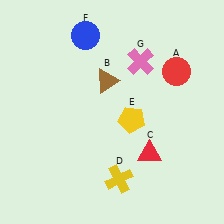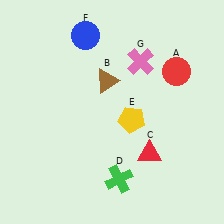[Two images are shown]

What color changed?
The cross (D) changed from yellow in Image 1 to green in Image 2.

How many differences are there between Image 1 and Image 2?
There is 1 difference between the two images.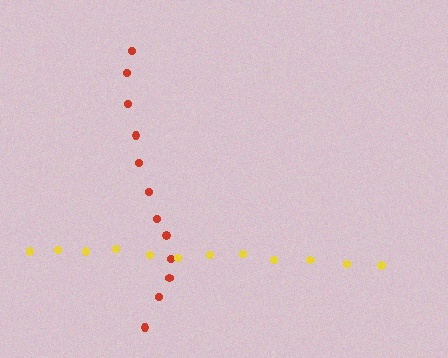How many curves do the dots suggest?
There are 2 distinct paths.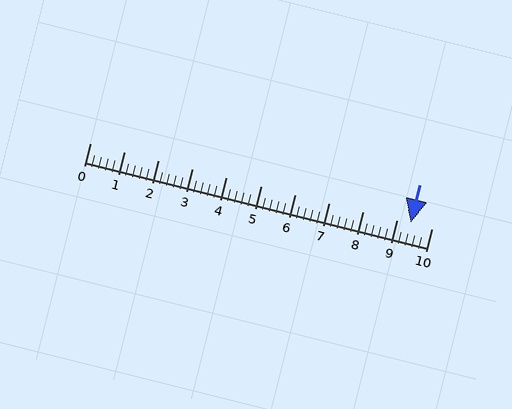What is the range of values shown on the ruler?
The ruler shows values from 0 to 10.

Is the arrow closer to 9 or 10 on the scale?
The arrow is closer to 9.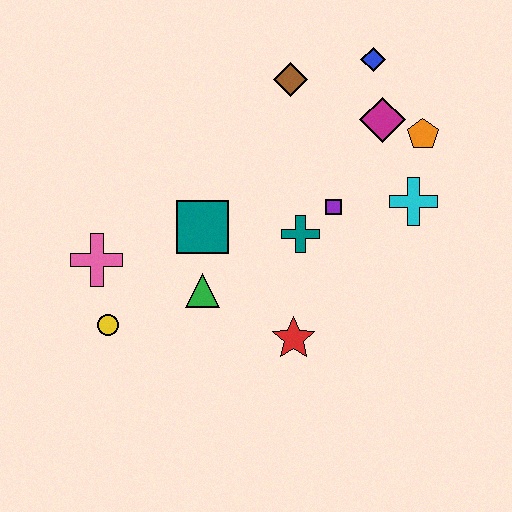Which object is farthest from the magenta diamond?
The yellow circle is farthest from the magenta diamond.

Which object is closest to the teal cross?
The purple square is closest to the teal cross.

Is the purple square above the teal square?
Yes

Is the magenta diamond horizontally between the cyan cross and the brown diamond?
Yes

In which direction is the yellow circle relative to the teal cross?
The yellow circle is to the left of the teal cross.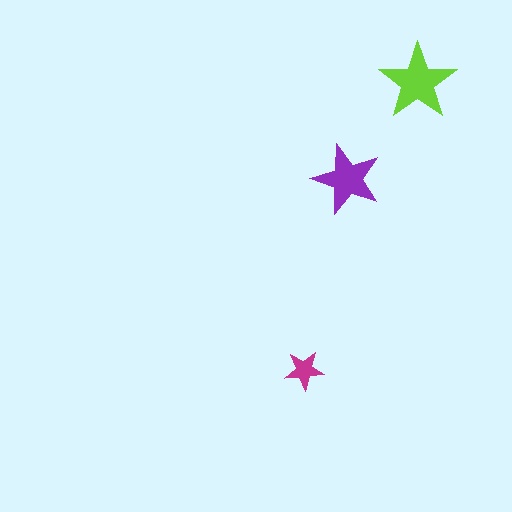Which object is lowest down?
The magenta star is bottommost.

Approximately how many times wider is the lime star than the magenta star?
About 2 times wider.